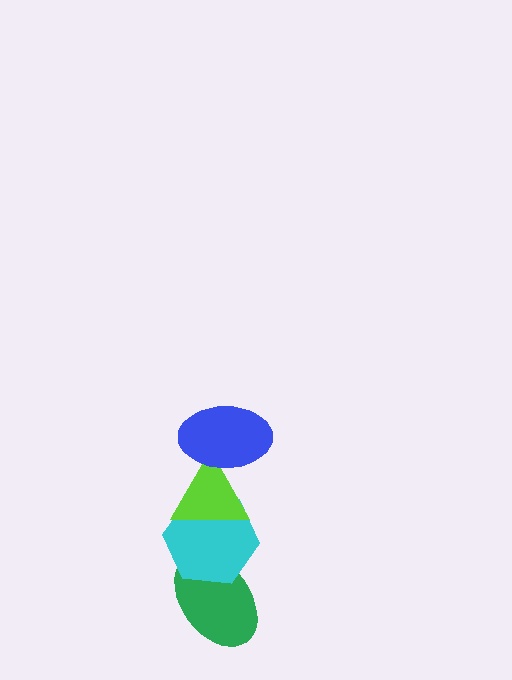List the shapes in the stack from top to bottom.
From top to bottom: the blue ellipse, the lime triangle, the cyan hexagon, the green ellipse.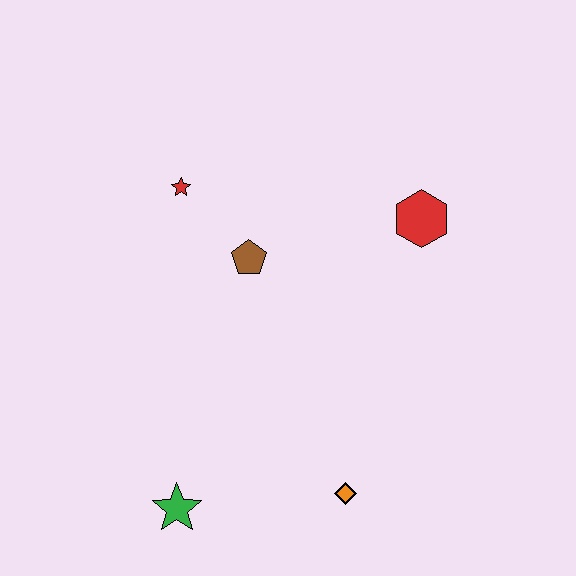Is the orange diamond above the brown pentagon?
No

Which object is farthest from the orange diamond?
The red star is farthest from the orange diamond.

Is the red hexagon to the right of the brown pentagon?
Yes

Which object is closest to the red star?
The brown pentagon is closest to the red star.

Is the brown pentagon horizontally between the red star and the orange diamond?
Yes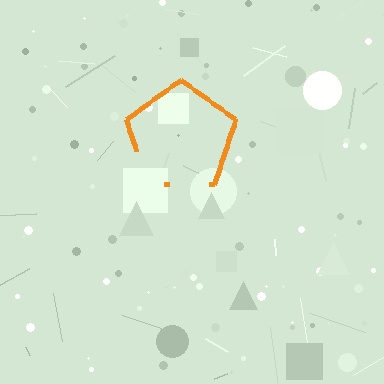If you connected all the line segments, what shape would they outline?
They would outline a pentagon.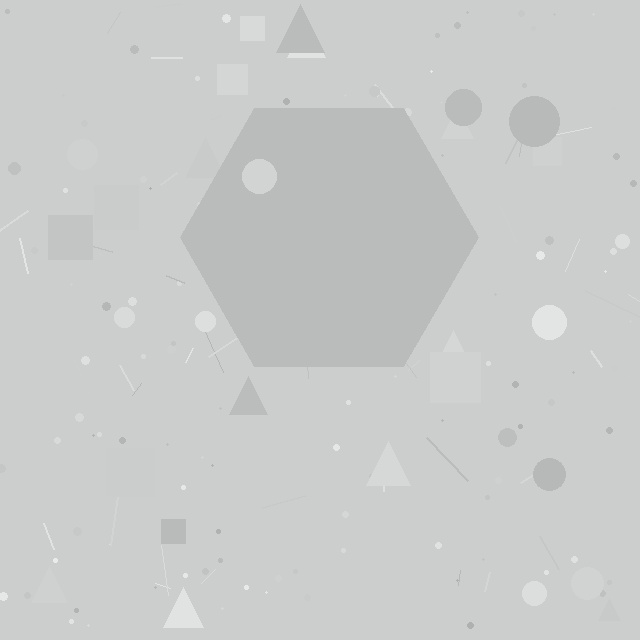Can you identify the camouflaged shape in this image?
The camouflaged shape is a hexagon.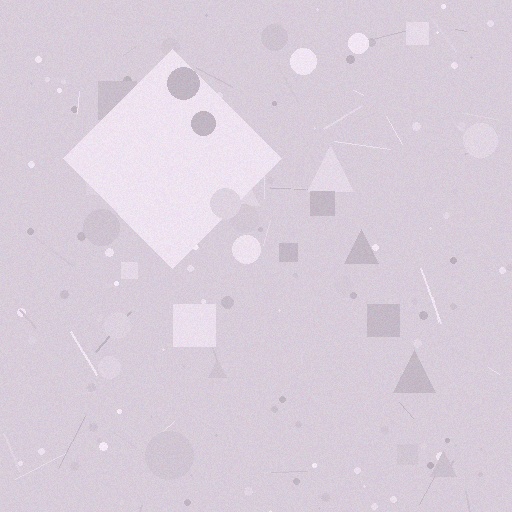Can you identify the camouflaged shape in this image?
The camouflaged shape is a diamond.